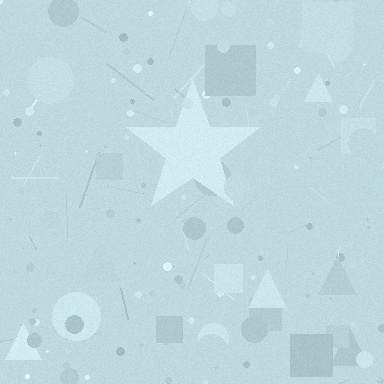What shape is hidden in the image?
A star is hidden in the image.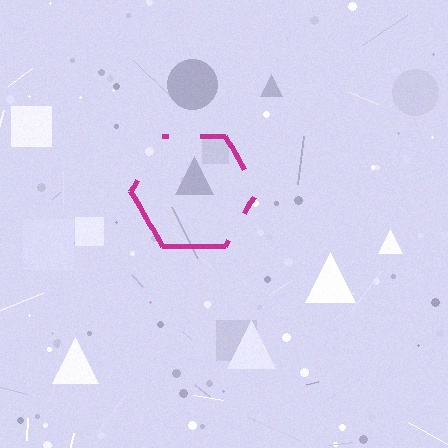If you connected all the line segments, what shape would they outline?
They would outline a hexagon.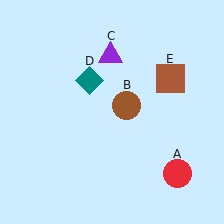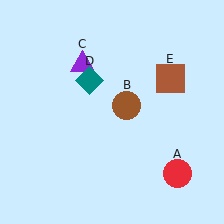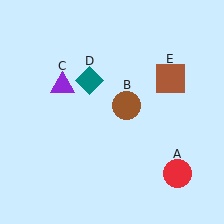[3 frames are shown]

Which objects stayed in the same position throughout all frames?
Red circle (object A) and brown circle (object B) and teal diamond (object D) and brown square (object E) remained stationary.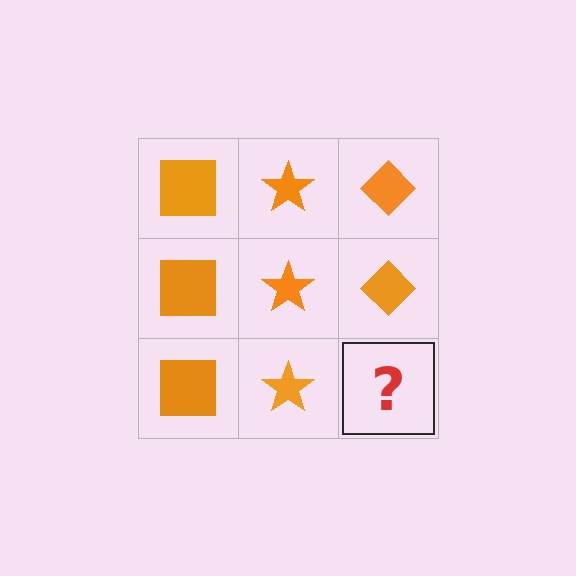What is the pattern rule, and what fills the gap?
The rule is that each column has a consistent shape. The gap should be filled with an orange diamond.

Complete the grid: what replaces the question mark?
The question mark should be replaced with an orange diamond.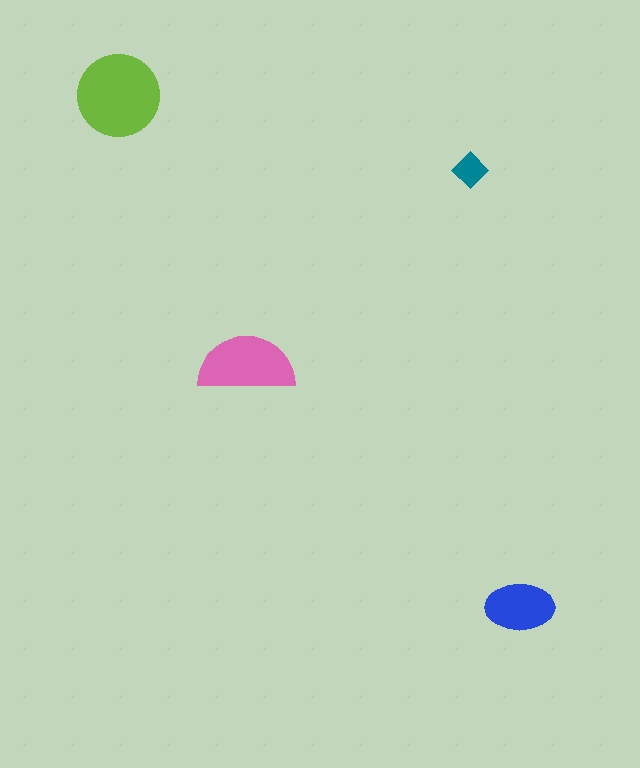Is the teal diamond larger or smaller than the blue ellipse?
Smaller.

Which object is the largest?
The lime circle.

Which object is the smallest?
The teal diamond.